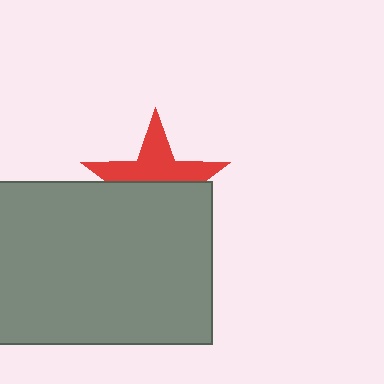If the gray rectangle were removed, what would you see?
You would see the complete red star.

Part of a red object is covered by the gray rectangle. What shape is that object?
It is a star.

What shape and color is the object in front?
The object in front is a gray rectangle.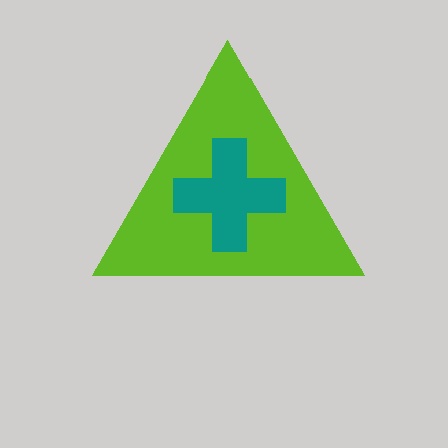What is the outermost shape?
The lime triangle.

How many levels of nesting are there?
2.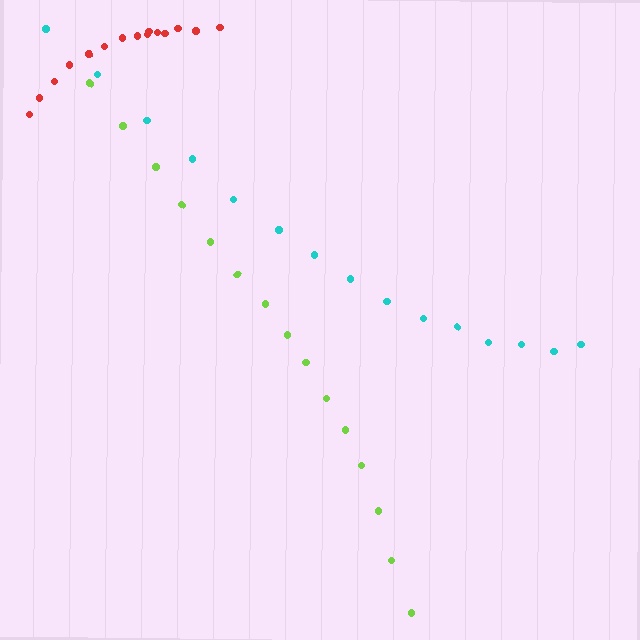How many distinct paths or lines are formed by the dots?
There are 3 distinct paths.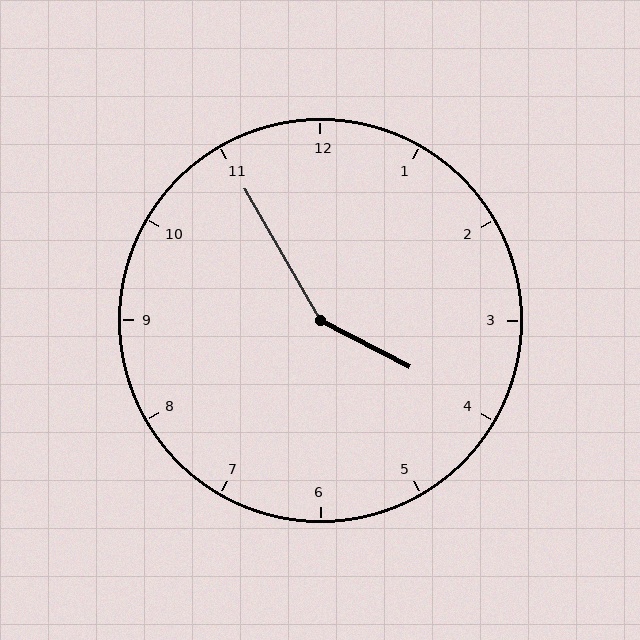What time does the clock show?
3:55.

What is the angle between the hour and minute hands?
Approximately 148 degrees.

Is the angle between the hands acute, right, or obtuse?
It is obtuse.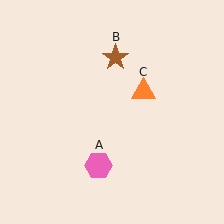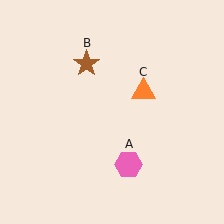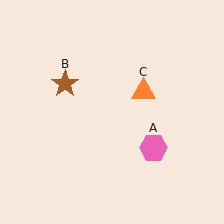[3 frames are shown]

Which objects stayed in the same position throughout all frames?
Orange triangle (object C) remained stationary.